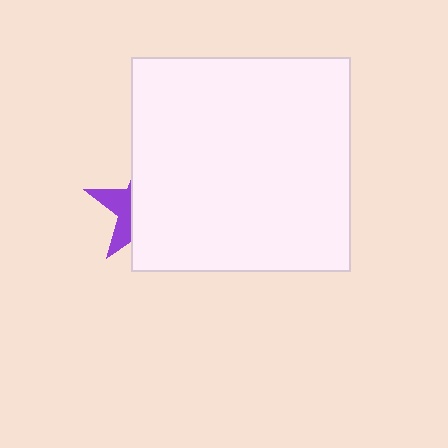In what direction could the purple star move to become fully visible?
The purple star could move left. That would shift it out from behind the white rectangle entirely.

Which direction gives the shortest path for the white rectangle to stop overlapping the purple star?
Moving right gives the shortest separation.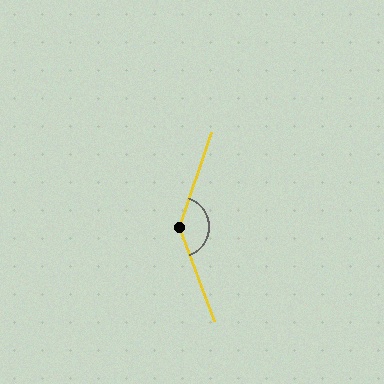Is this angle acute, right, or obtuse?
It is obtuse.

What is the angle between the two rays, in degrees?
Approximately 141 degrees.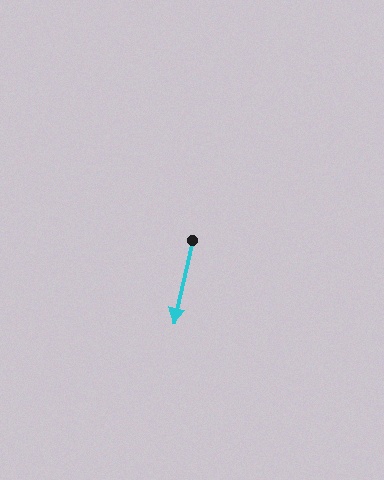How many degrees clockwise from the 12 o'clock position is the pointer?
Approximately 193 degrees.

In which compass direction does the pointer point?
South.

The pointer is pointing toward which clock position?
Roughly 6 o'clock.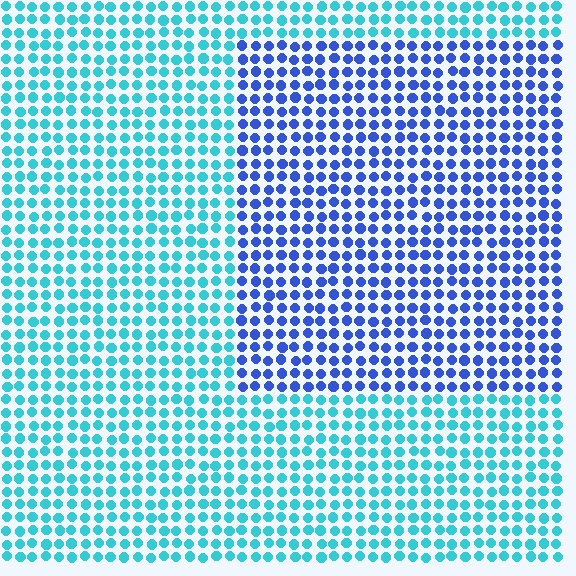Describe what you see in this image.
The image is filled with small cyan elements in a uniform arrangement. A rectangle-shaped region is visible where the elements are tinted to a slightly different hue, forming a subtle color boundary.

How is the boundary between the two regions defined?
The boundary is defined purely by a slight shift in hue (about 46 degrees). Spacing, size, and orientation are identical on both sides.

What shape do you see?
I see a rectangle.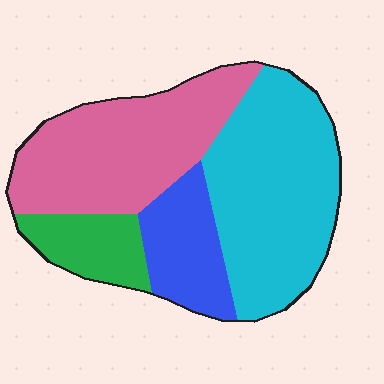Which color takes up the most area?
Cyan, at roughly 40%.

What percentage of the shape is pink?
Pink takes up between a quarter and a half of the shape.